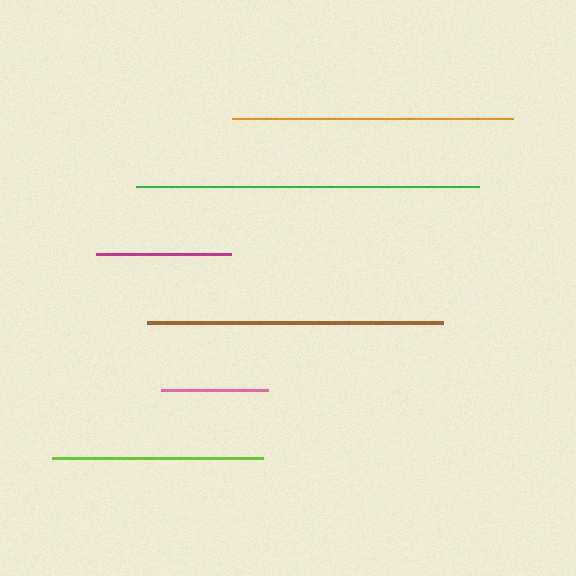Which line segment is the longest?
The green line is the longest at approximately 343 pixels.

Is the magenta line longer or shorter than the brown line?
The brown line is longer than the magenta line.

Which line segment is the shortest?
The pink line is the shortest at approximately 107 pixels.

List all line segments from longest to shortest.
From longest to shortest: green, brown, orange, lime, magenta, pink.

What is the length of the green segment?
The green segment is approximately 343 pixels long.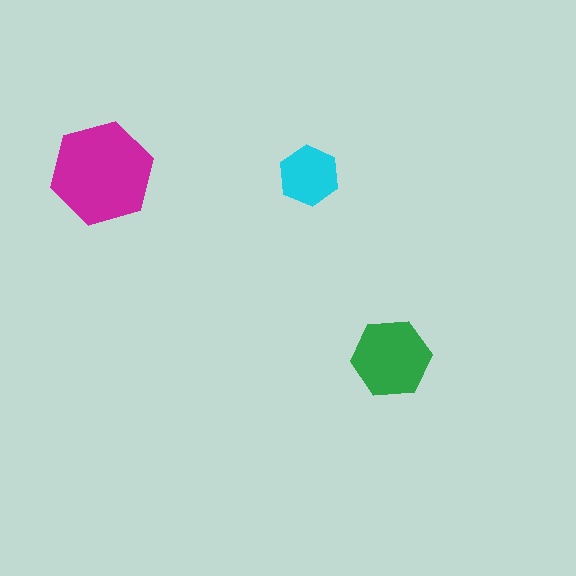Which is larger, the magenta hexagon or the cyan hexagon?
The magenta one.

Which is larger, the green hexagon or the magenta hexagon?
The magenta one.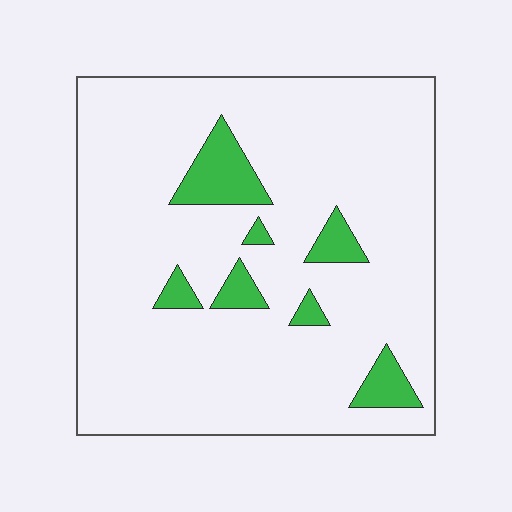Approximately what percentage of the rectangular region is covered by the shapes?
Approximately 10%.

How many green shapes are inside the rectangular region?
7.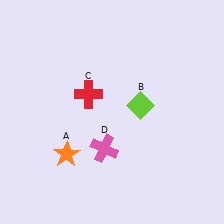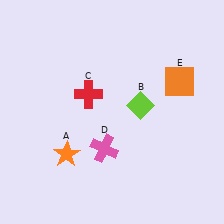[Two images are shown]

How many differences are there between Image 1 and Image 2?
There is 1 difference between the two images.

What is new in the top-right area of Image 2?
An orange square (E) was added in the top-right area of Image 2.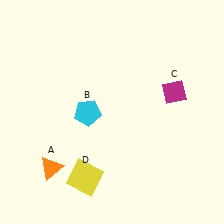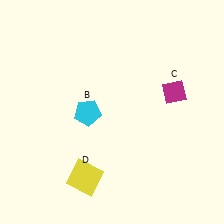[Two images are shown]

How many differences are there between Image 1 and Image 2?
There is 1 difference between the two images.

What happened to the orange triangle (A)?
The orange triangle (A) was removed in Image 2. It was in the bottom-left area of Image 1.